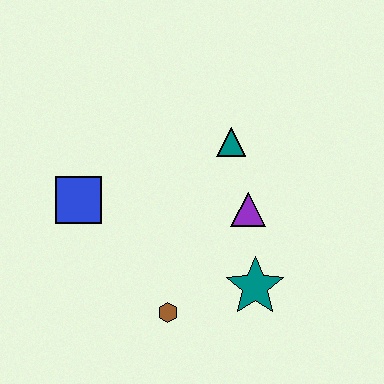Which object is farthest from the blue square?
The teal star is farthest from the blue square.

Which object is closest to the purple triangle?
The teal triangle is closest to the purple triangle.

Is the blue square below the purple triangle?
No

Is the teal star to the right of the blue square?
Yes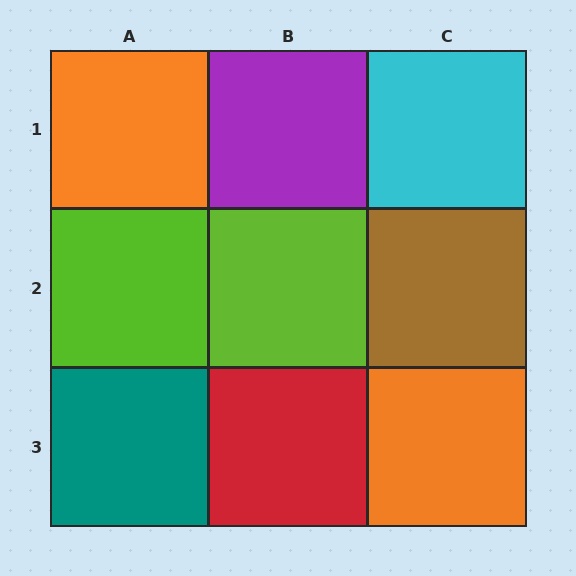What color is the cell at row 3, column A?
Teal.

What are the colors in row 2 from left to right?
Lime, lime, brown.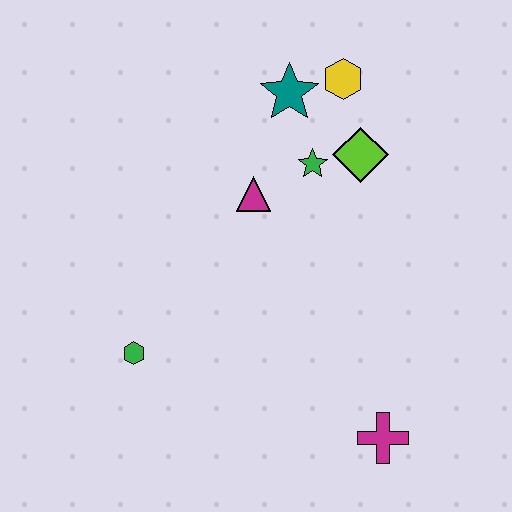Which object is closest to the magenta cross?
The green hexagon is closest to the magenta cross.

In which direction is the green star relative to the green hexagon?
The green star is above the green hexagon.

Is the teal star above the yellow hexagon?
No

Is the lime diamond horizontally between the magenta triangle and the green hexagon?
No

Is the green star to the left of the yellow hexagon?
Yes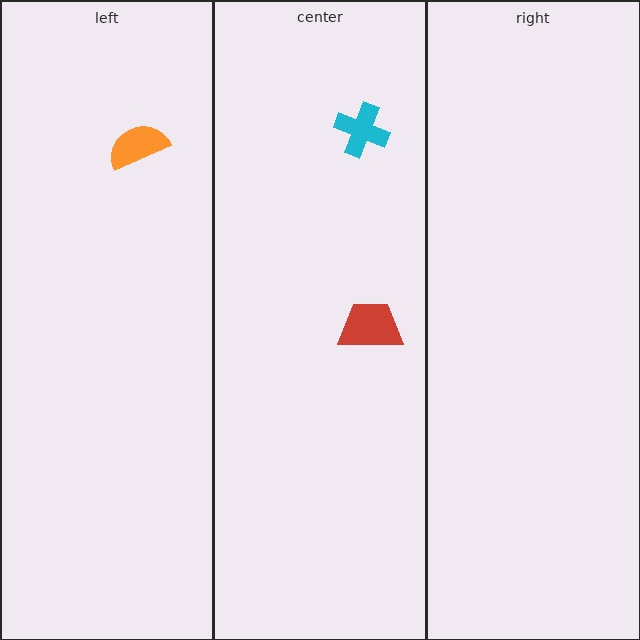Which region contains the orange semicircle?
The left region.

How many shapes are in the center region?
2.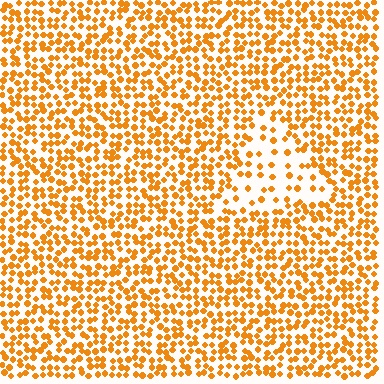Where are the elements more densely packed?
The elements are more densely packed outside the triangle boundary.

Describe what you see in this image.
The image contains small orange elements arranged at two different densities. A triangle-shaped region is visible where the elements are less densely packed than the surrounding area.